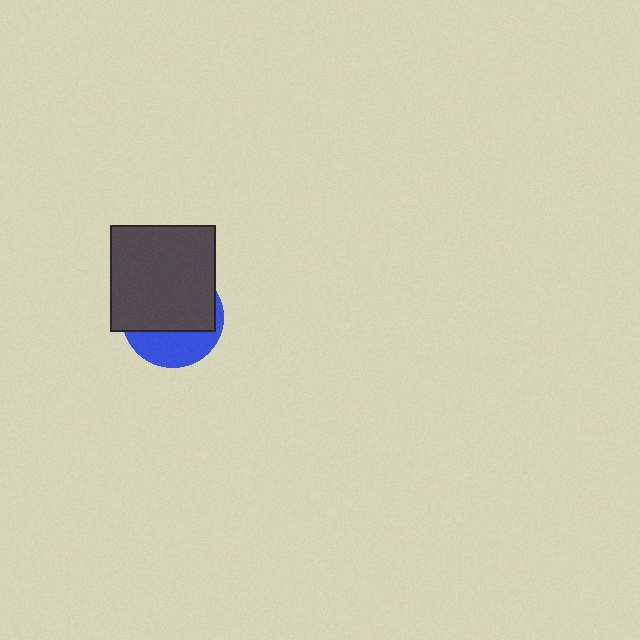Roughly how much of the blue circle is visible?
A small part of it is visible (roughly 36%).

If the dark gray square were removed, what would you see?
You would see the complete blue circle.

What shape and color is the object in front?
The object in front is a dark gray square.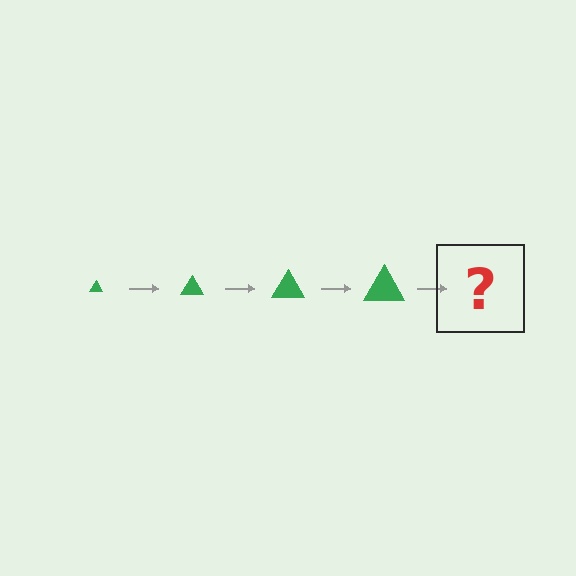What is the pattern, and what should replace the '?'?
The pattern is that the triangle gets progressively larger each step. The '?' should be a green triangle, larger than the previous one.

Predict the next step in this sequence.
The next step is a green triangle, larger than the previous one.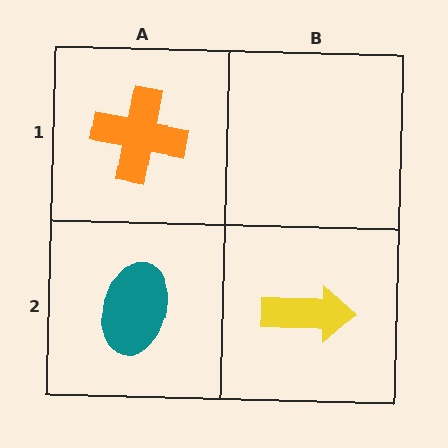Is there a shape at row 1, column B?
No, that cell is empty.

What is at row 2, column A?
A teal ellipse.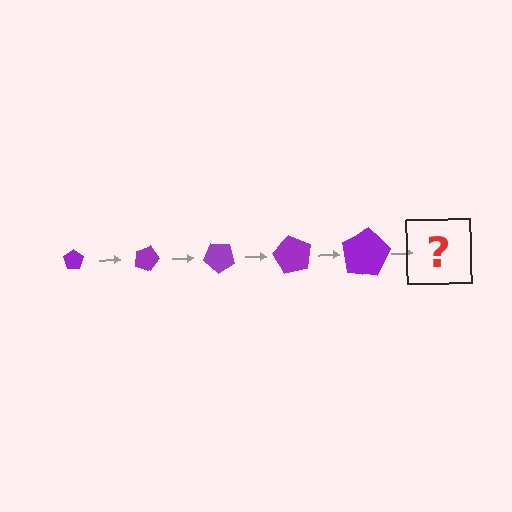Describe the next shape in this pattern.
It should be a pentagon, larger than the previous one and rotated 100 degrees from the start.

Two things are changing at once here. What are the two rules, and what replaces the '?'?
The two rules are that the pentagon grows larger each step and it rotates 20 degrees each step. The '?' should be a pentagon, larger than the previous one and rotated 100 degrees from the start.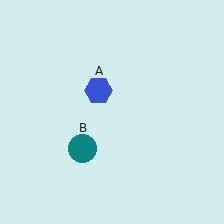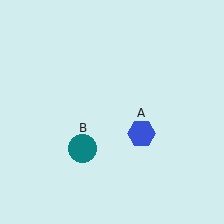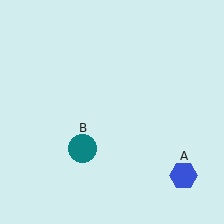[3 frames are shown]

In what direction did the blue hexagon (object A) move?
The blue hexagon (object A) moved down and to the right.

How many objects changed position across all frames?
1 object changed position: blue hexagon (object A).